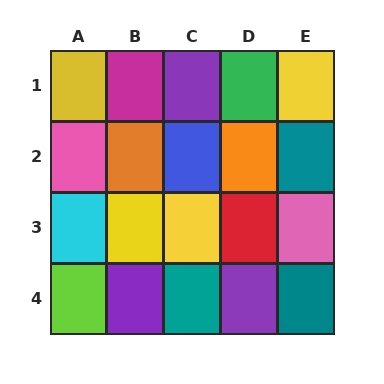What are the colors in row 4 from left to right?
Lime, purple, teal, purple, teal.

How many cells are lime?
1 cell is lime.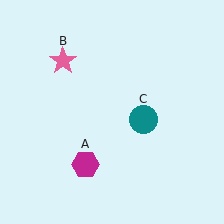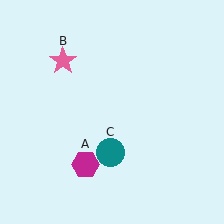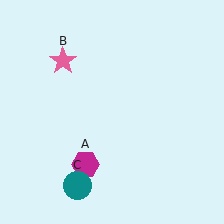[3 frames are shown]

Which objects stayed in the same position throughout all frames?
Magenta hexagon (object A) and pink star (object B) remained stationary.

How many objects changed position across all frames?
1 object changed position: teal circle (object C).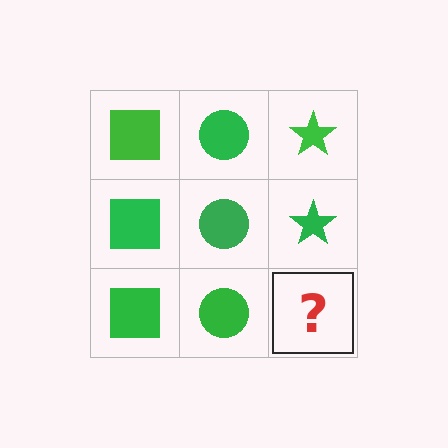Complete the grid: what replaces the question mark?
The question mark should be replaced with a green star.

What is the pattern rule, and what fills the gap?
The rule is that each column has a consistent shape. The gap should be filled with a green star.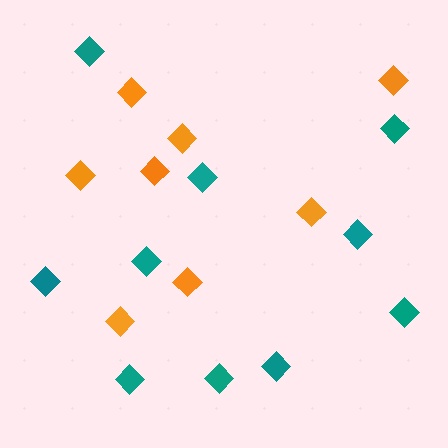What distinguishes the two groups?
There are 2 groups: one group of orange diamonds (8) and one group of teal diamonds (10).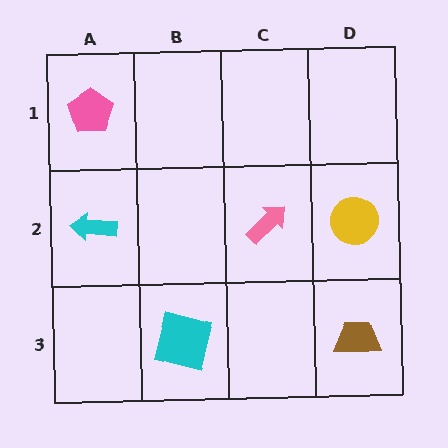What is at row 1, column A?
A pink pentagon.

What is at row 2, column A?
A cyan arrow.